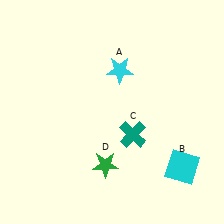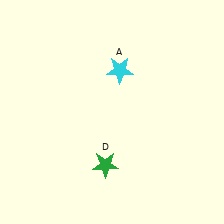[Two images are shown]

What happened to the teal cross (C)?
The teal cross (C) was removed in Image 2. It was in the bottom-right area of Image 1.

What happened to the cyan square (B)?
The cyan square (B) was removed in Image 2. It was in the bottom-right area of Image 1.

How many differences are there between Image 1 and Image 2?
There are 2 differences between the two images.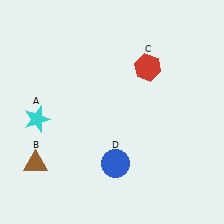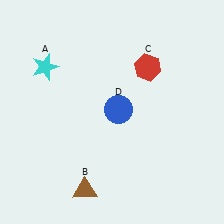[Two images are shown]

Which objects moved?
The objects that moved are: the cyan star (A), the brown triangle (B), the blue circle (D).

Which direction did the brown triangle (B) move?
The brown triangle (B) moved right.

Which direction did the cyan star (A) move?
The cyan star (A) moved up.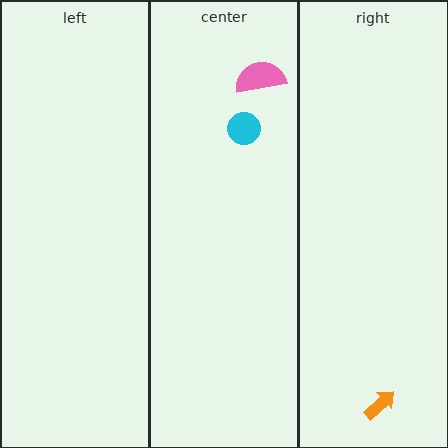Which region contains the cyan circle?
The center region.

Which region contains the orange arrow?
The right region.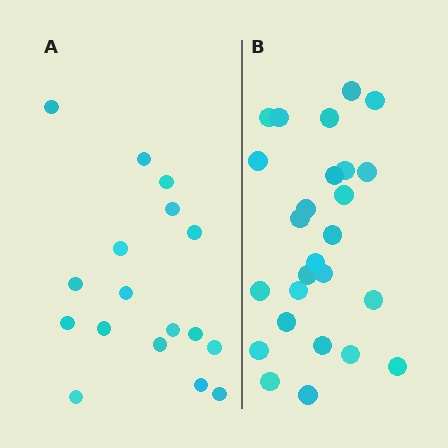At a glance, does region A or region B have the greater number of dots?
Region B (the right region) has more dots.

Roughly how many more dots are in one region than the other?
Region B has roughly 8 or so more dots than region A.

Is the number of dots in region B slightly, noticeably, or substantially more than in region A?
Region B has substantially more. The ratio is roughly 1.5 to 1.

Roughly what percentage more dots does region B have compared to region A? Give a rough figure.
About 55% more.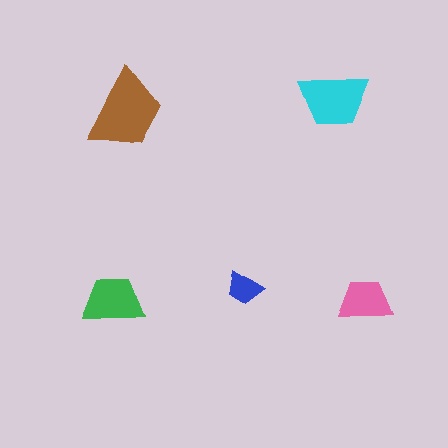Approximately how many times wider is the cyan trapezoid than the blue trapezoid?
About 2 times wider.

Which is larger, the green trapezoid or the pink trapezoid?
The green one.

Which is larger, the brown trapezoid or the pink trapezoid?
The brown one.